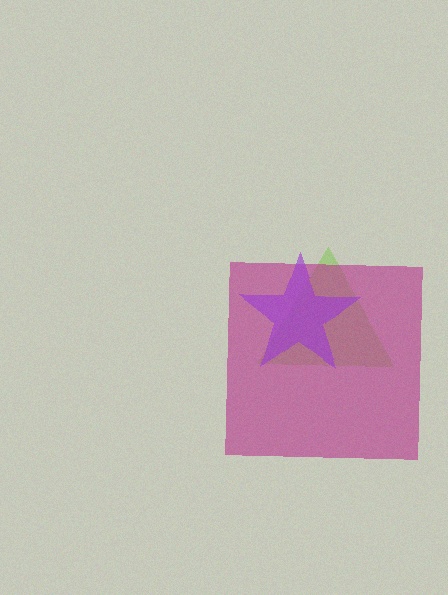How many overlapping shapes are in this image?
There are 3 overlapping shapes in the image.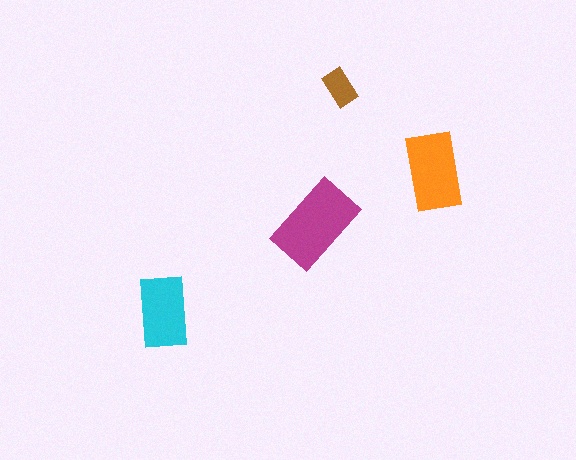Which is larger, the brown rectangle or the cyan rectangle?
The cyan one.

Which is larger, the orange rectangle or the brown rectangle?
The orange one.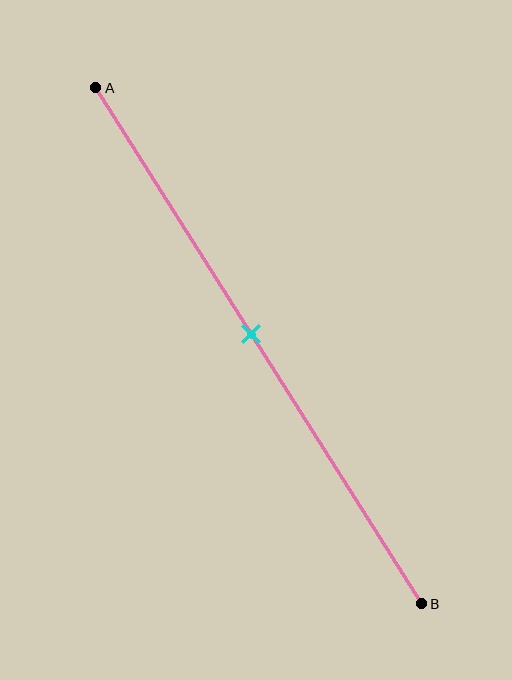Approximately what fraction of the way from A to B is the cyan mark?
The cyan mark is approximately 50% of the way from A to B.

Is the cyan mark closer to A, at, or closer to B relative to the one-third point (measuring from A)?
The cyan mark is closer to point B than the one-third point of segment AB.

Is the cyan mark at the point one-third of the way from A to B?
No, the mark is at about 50% from A, not at the 33% one-third point.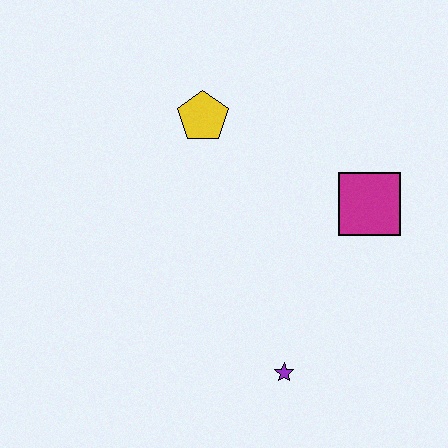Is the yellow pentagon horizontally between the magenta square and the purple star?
No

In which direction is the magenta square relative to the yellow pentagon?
The magenta square is to the right of the yellow pentagon.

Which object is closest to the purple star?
The magenta square is closest to the purple star.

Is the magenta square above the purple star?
Yes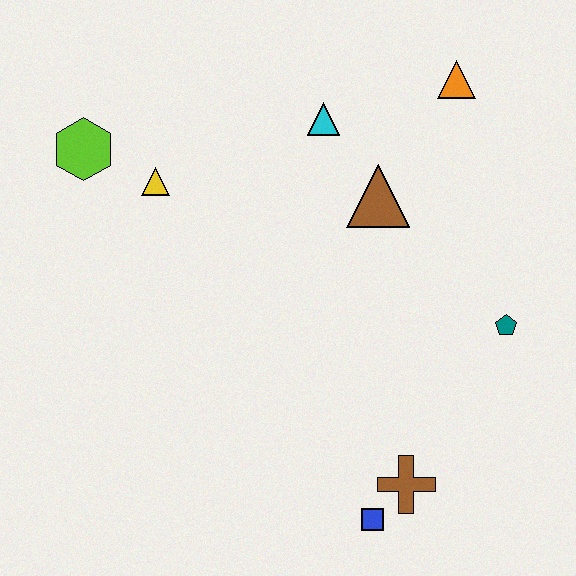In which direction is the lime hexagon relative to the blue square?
The lime hexagon is above the blue square.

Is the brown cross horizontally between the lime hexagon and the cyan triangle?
No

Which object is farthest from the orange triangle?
The blue square is farthest from the orange triangle.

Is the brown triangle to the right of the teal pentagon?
No